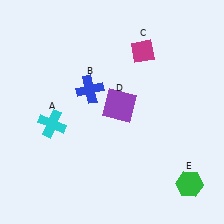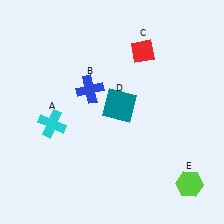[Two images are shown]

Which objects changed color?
C changed from magenta to red. D changed from purple to teal. E changed from green to lime.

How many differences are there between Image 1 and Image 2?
There are 3 differences between the two images.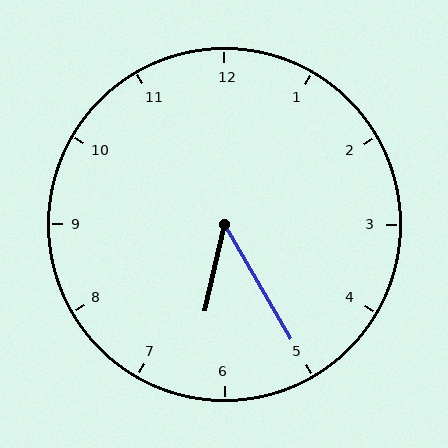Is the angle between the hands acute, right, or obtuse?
It is acute.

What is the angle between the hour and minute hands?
Approximately 42 degrees.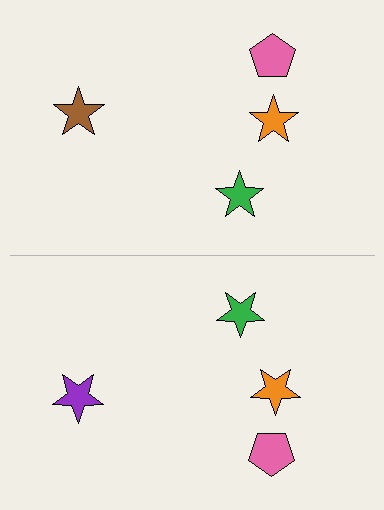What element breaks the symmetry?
The purple star on the bottom side breaks the symmetry — its mirror counterpart is brown.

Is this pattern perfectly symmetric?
No, the pattern is not perfectly symmetric. The purple star on the bottom side breaks the symmetry — its mirror counterpart is brown.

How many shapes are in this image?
There are 8 shapes in this image.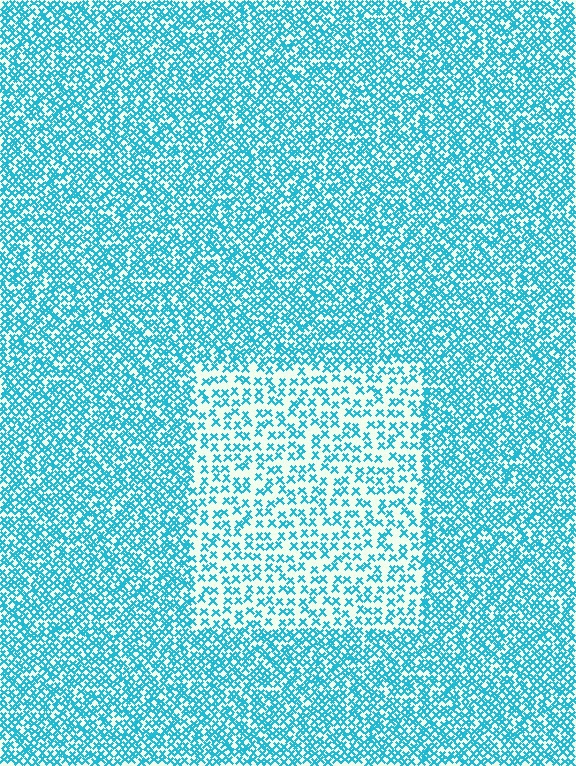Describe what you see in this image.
The image contains small cyan elements arranged at two different densities. A rectangle-shaped region is visible where the elements are less densely packed than the surrounding area.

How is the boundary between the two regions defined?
The boundary is defined by a change in element density (approximately 2.1x ratio). All elements are the same color, size, and shape.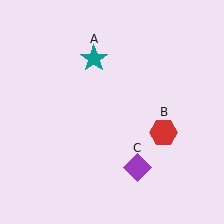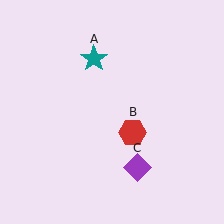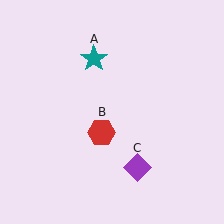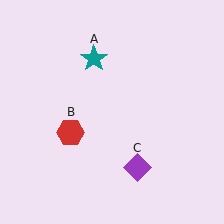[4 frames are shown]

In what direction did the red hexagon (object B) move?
The red hexagon (object B) moved left.